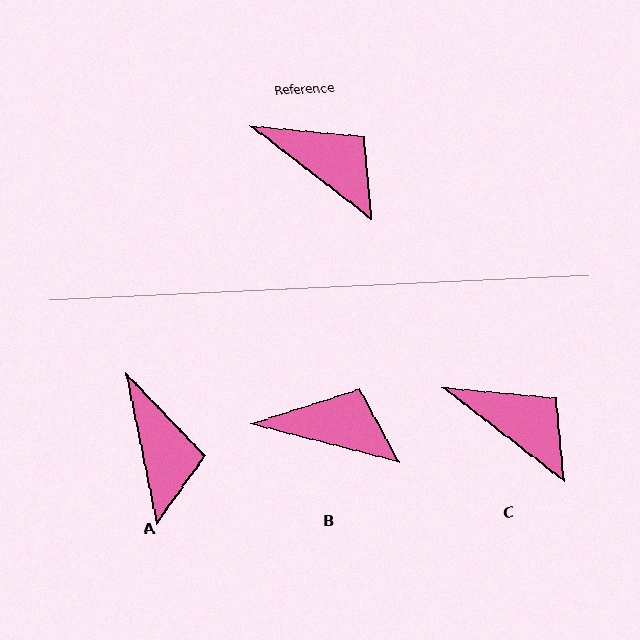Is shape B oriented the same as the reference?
No, it is off by about 23 degrees.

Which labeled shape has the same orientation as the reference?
C.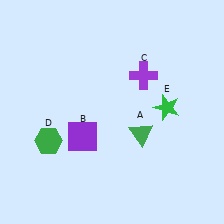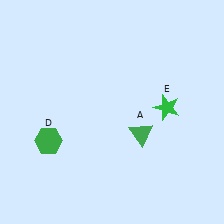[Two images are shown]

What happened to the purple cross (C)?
The purple cross (C) was removed in Image 2. It was in the top-right area of Image 1.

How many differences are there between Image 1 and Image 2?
There are 2 differences between the two images.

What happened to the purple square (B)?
The purple square (B) was removed in Image 2. It was in the bottom-left area of Image 1.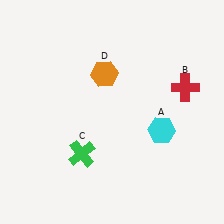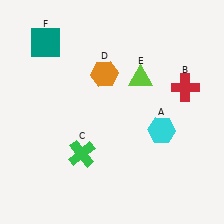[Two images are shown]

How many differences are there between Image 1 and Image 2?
There are 2 differences between the two images.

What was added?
A lime triangle (E), a teal square (F) were added in Image 2.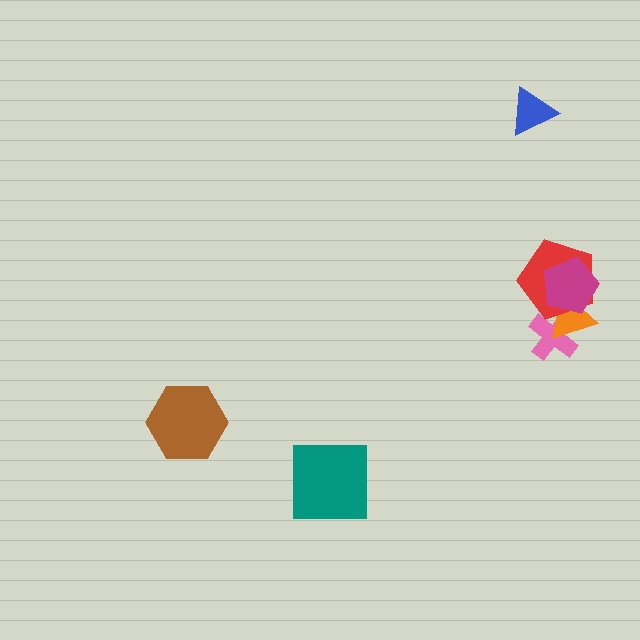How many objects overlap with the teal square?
0 objects overlap with the teal square.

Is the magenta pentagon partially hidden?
No, no other shape covers it.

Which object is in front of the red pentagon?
The magenta pentagon is in front of the red pentagon.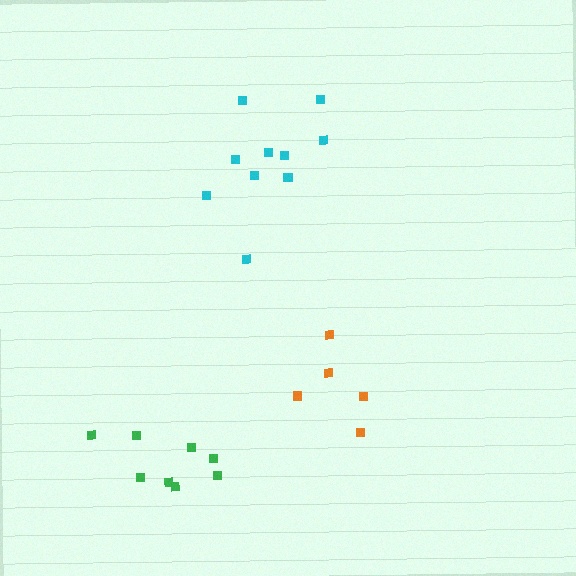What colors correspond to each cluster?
The clusters are colored: cyan, green, orange.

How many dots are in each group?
Group 1: 10 dots, Group 2: 8 dots, Group 3: 5 dots (23 total).